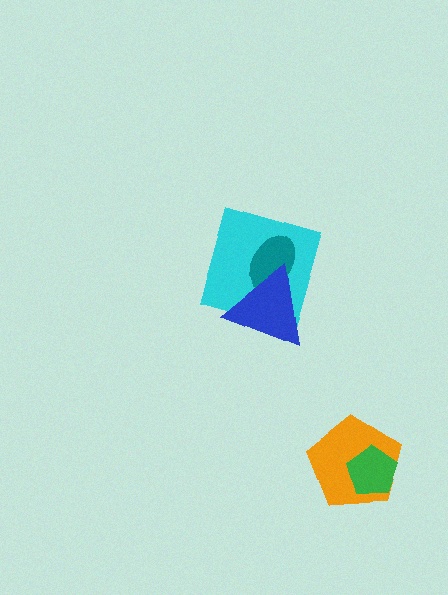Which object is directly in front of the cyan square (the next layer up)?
The teal ellipse is directly in front of the cyan square.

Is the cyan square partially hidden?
Yes, it is partially covered by another shape.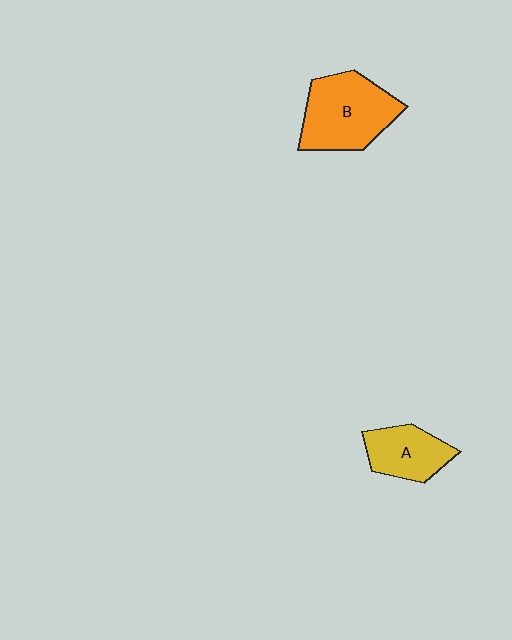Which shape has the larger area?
Shape B (orange).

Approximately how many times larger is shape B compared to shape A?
Approximately 1.6 times.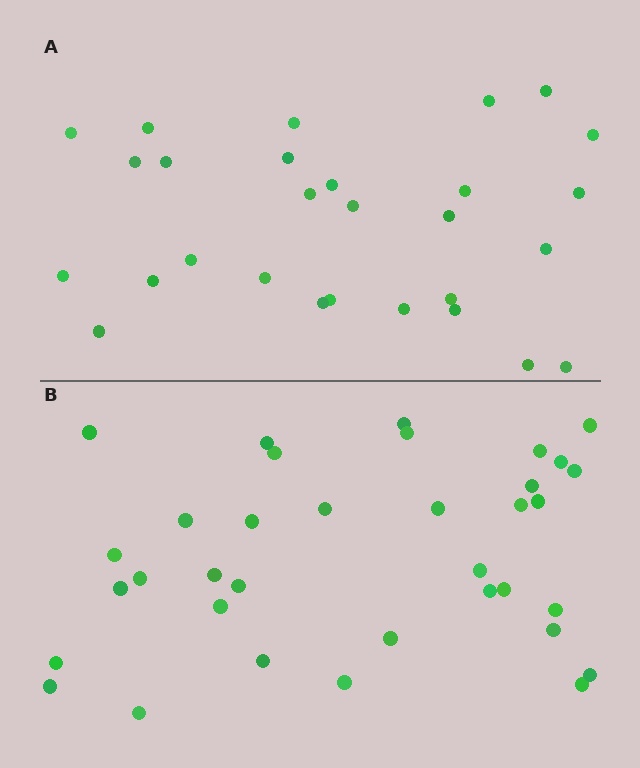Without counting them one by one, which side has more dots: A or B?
Region B (the bottom region) has more dots.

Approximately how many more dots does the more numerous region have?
Region B has roughly 8 or so more dots than region A.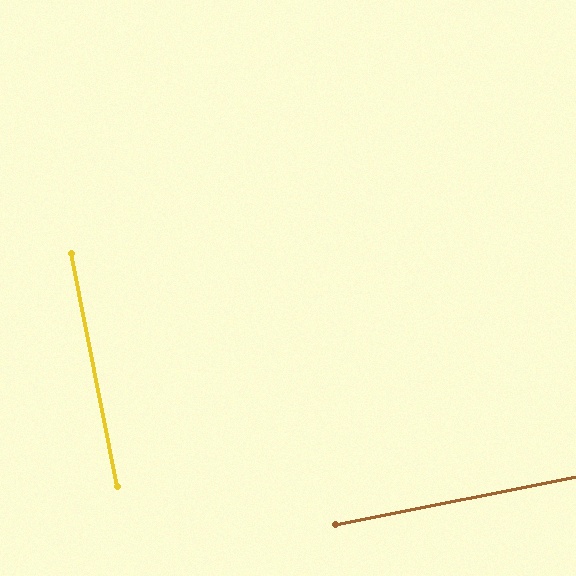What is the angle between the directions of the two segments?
Approximately 90 degrees.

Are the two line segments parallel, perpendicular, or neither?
Perpendicular — they meet at approximately 90°.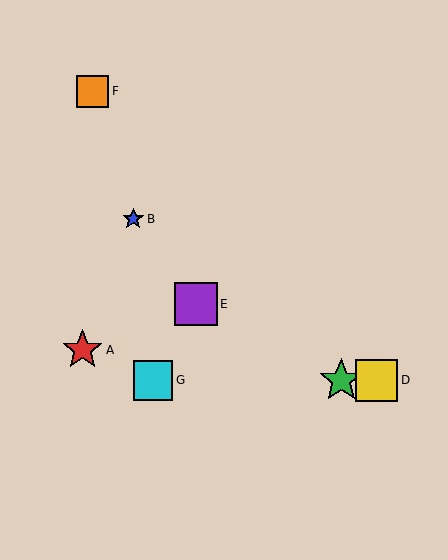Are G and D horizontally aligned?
Yes, both are at y≈380.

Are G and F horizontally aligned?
No, G is at y≈380 and F is at y≈91.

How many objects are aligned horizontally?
3 objects (C, D, G) are aligned horizontally.